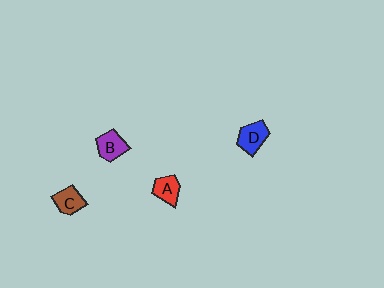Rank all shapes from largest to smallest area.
From largest to smallest: D (blue), B (purple), C (brown), A (red).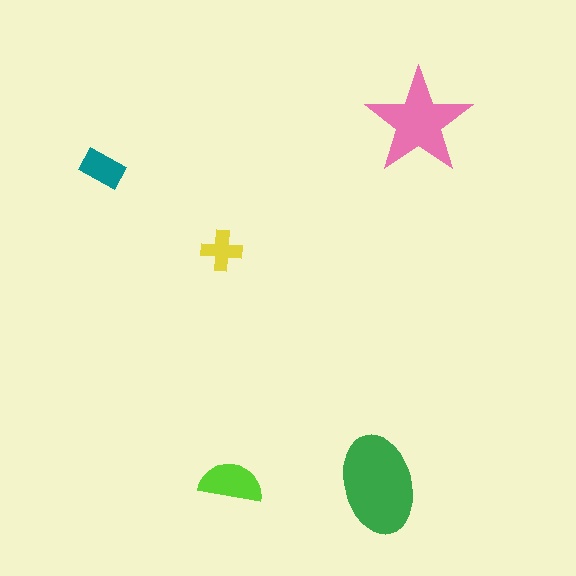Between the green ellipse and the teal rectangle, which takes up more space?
The green ellipse.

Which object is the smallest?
The yellow cross.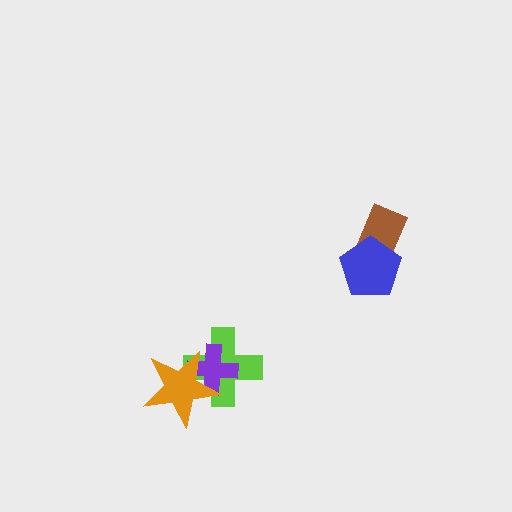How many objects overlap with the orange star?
2 objects overlap with the orange star.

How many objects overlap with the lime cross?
2 objects overlap with the lime cross.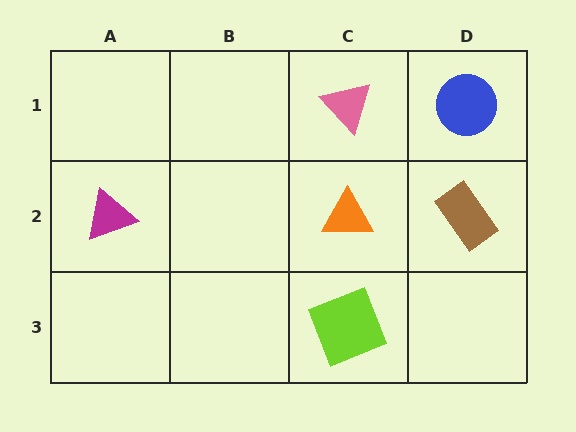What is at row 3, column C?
A lime square.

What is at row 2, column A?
A magenta triangle.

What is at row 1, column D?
A blue circle.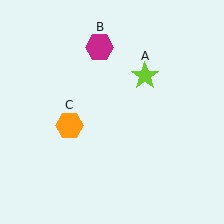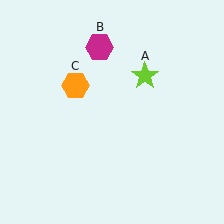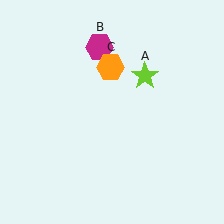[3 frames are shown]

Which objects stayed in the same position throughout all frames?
Lime star (object A) and magenta hexagon (object B) remained stationary.